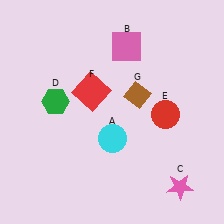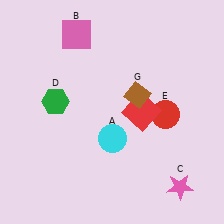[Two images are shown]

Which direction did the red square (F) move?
The red square (F) moved right.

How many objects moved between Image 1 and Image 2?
2 objects moved between the two images.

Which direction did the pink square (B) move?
The pink square (B) moved left.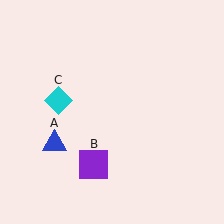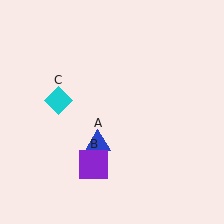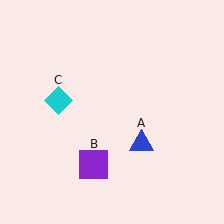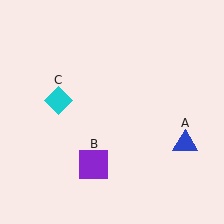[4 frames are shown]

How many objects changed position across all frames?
1 object changed position: blue triangle (object A).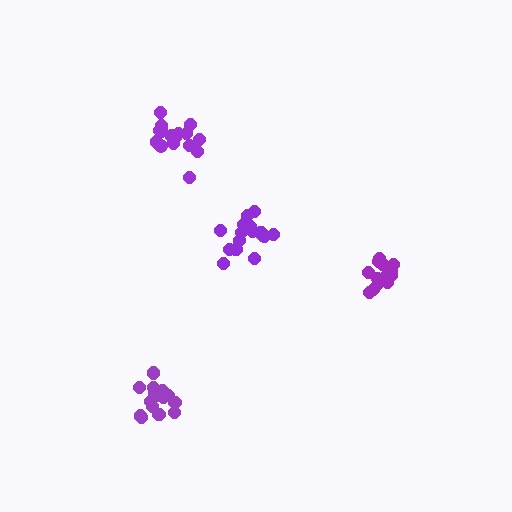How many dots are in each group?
Group 1: 16 dots, Group 2: 17 dots, Group 3: 14 dots, Group 4: 16 dots (63 total).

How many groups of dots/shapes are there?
There are 4 groups.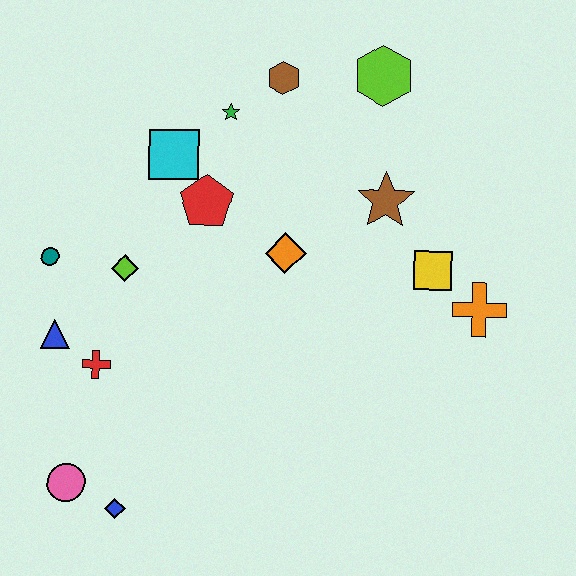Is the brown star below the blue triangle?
No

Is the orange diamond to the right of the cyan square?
Yes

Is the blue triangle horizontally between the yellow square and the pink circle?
No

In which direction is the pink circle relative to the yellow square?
The pink circle is to the left of the yellow square.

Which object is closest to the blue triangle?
The red cross is closest to the blue triangle.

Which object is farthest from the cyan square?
The blue diamond is farthest from the cyan square.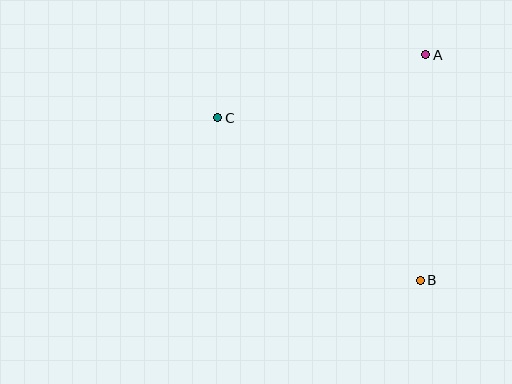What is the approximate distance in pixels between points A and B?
The distance between A and B is approximately 225 pixels.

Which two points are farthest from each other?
Points B and C are farthest from each other.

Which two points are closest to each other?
Points A and C are closest to each other.